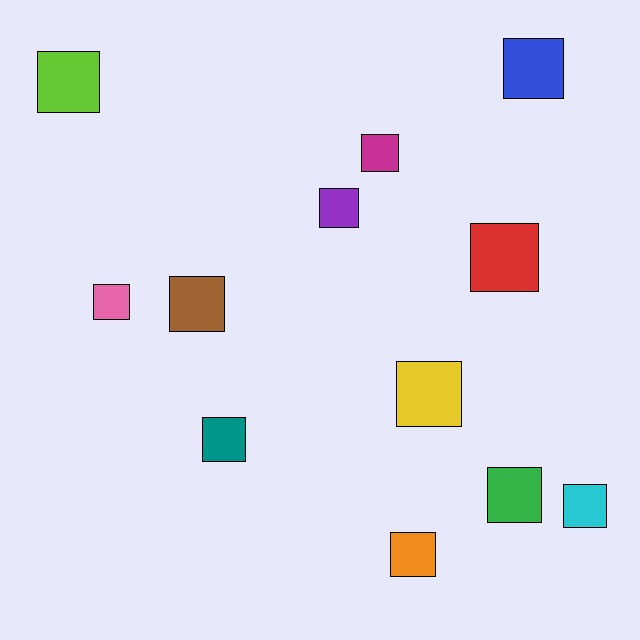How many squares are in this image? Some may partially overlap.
There are 12 squares.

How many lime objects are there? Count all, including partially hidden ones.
There is 1 lime object.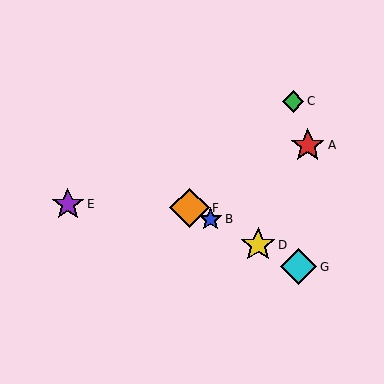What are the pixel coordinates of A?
Object A is at (308, 145).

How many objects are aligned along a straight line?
4 objects (B, D, F, G) are aligned along a straight line.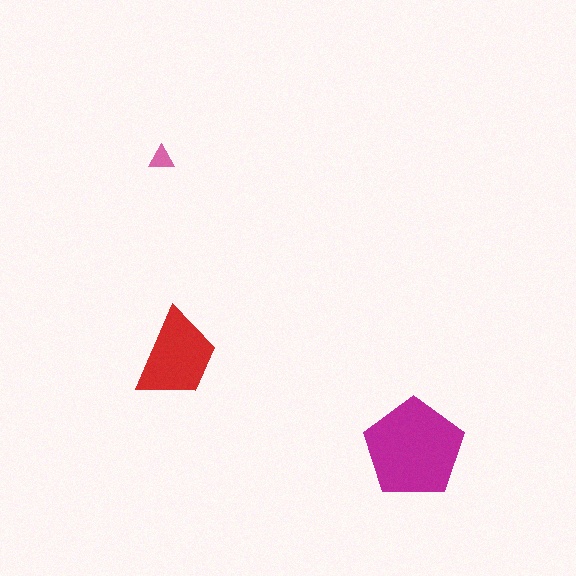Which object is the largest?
The magenta pentagon.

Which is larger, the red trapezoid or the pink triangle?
The red trapezoid.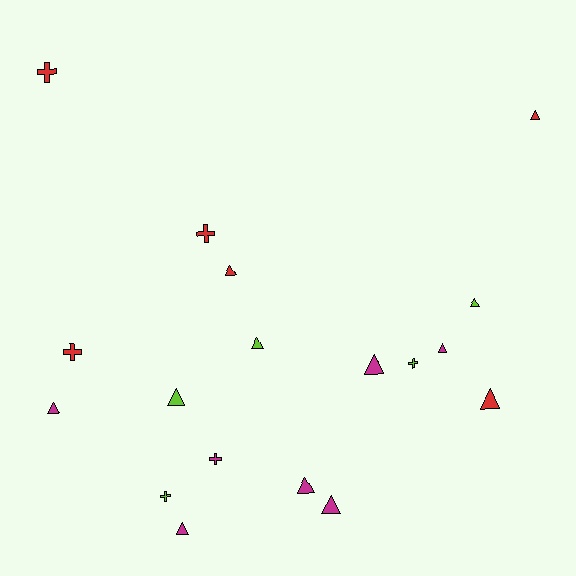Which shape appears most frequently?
Triangle, with 12 objects.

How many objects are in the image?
There are 18 objects.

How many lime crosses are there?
There are 2 lime crosses.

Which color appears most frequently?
Magenta, with 7 objects.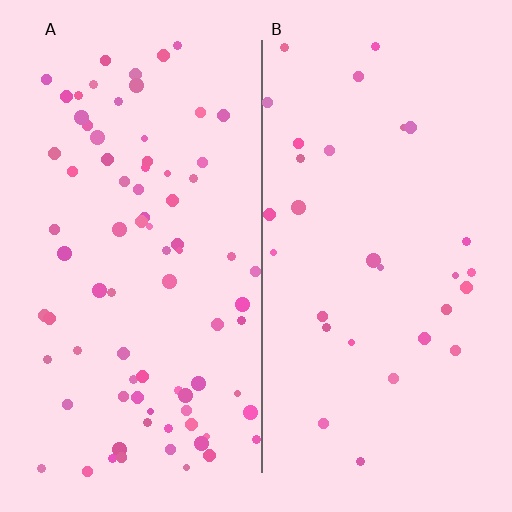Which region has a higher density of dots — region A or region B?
A (the left).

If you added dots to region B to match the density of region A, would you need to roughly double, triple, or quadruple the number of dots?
Approximately triple.